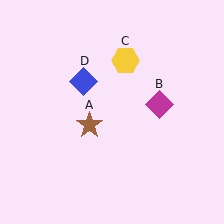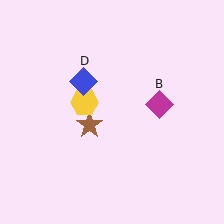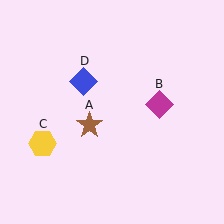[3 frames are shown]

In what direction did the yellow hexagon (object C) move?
The yellow hexagon (object C) moved down and to the left.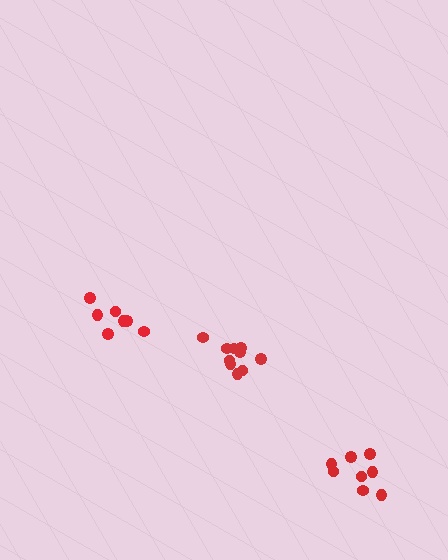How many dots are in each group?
Group 1: 7 dots, Group 2: 8 dots, Group 3: 10 dots (25 total).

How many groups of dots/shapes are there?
There are 3 groups.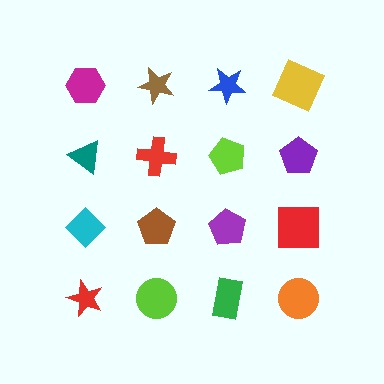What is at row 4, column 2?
A lime circle.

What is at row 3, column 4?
A red square.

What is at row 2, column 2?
A red cross.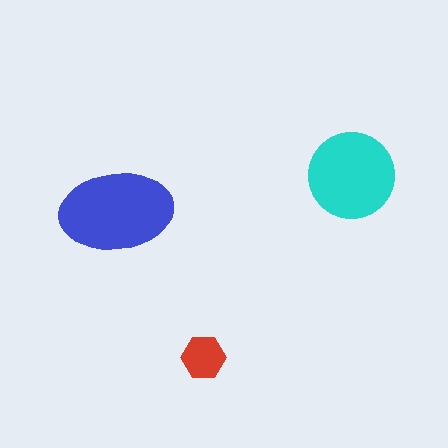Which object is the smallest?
The red hexagon.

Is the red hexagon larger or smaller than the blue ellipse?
Smaller.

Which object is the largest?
The blue ellipse.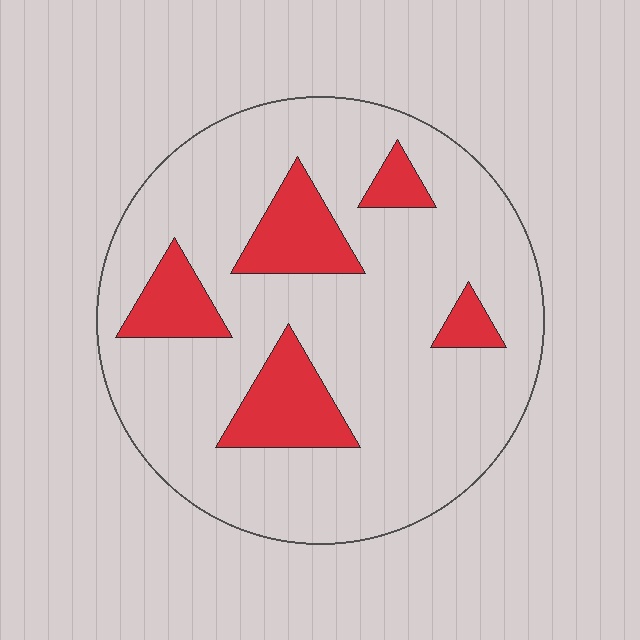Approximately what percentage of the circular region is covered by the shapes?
Approximately 20%.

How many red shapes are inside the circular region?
5.